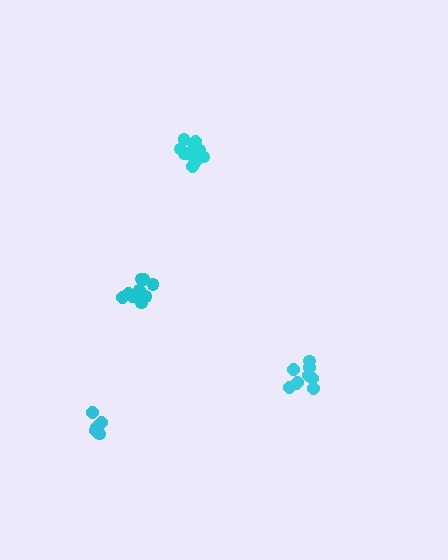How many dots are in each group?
Group 1: 5 dots, Group 2: 9 dots, Group 3: 11 dots, Group 4: 11 dots (36 total).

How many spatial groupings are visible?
There are 4 spatial groupings.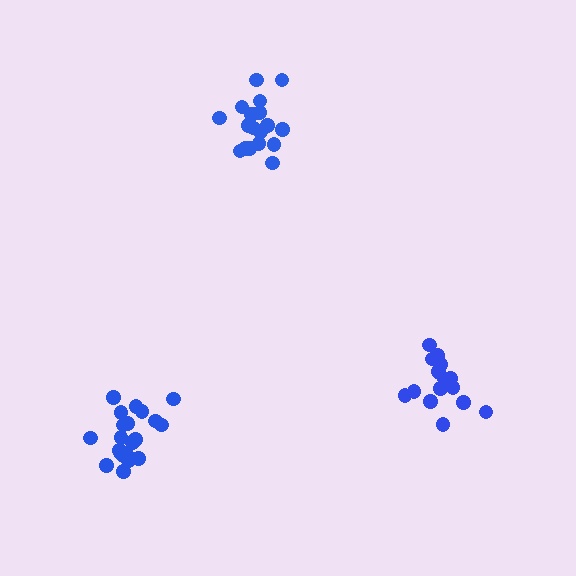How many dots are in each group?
Group 1: 16 dots, Group 2: 21 dots, Group 3: 21 dots (58 total).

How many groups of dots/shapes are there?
There are 3 groups.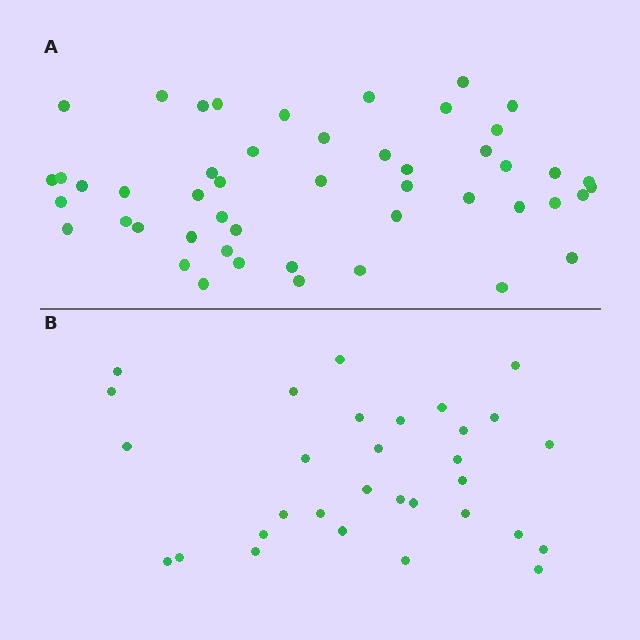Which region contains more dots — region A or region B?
Region A (the top region) has more dots.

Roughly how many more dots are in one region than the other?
Region A has approximately 20 more dots than region B.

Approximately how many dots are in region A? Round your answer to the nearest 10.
About 50 dots. (The exact count is 49, which rounds to 50.)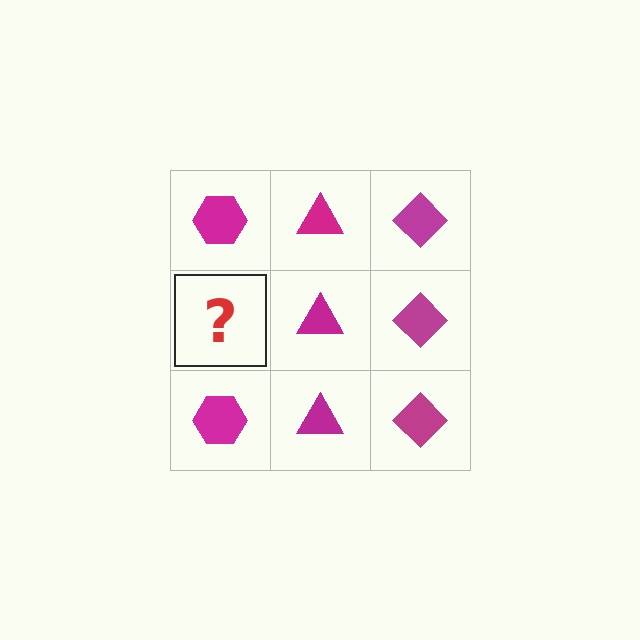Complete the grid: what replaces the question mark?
The question mark should be replaced with a magenta hexagon.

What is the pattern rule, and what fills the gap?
The rule is that each column has a consistent shape. The gap should be filled with a magenta hexagon.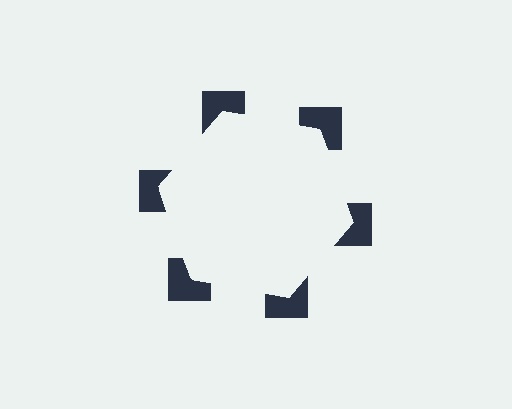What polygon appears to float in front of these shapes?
An illusory hexagon — its edges are inferred from the aligned wedge cuts in the notched squares, not physically drawn.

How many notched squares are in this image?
There are 6 — one at each vertex of the illusory hexagon.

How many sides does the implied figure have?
6 sides.